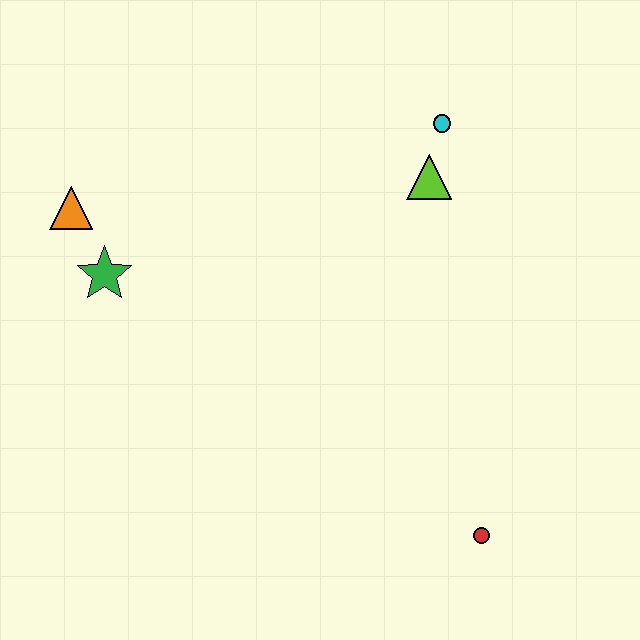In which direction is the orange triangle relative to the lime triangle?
The orange triangle is to the left of the lime triangle.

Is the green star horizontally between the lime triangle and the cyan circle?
No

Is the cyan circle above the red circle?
Yes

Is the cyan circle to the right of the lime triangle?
Yes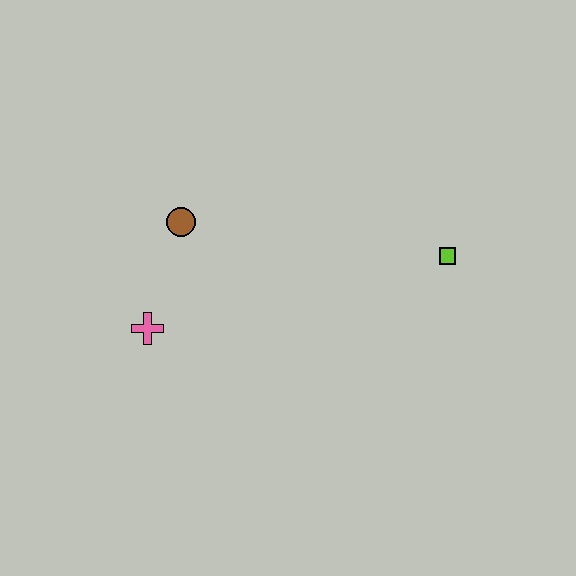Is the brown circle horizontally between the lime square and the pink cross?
Yes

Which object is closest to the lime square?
The brown circle is closest to the lime square.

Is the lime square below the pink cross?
No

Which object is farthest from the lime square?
The pink cross is farthest from the lime square.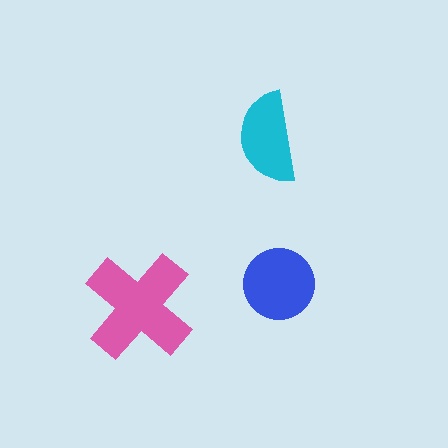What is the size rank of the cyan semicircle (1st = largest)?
3rd.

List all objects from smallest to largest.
The cyan semicircle, the blue circle, the pink cross.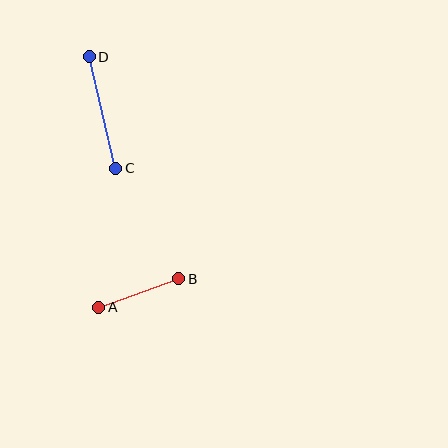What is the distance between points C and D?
The distance is approximately 115 pixels.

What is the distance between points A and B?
The distance is approximately 85 pixels.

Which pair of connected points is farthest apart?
Points C and D are farthest apart.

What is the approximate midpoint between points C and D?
The midpoint is at approximately (102, 112) pixels.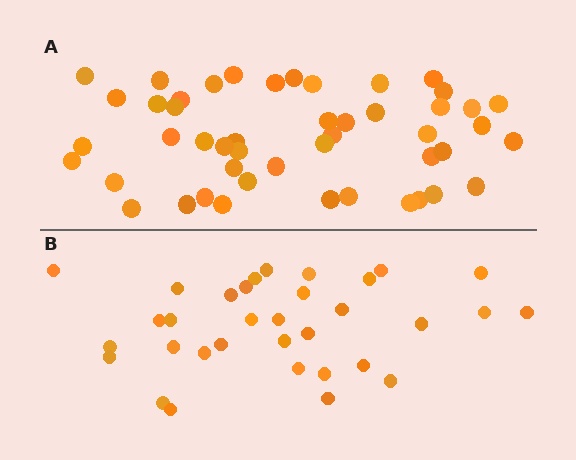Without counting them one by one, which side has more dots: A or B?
Region A (the top region) has more dots.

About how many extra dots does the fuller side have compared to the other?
Region A has approximately 15 more dots than region B.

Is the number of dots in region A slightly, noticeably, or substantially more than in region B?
Region A has substantially more. The ratio is roughly 1.5 to 1.